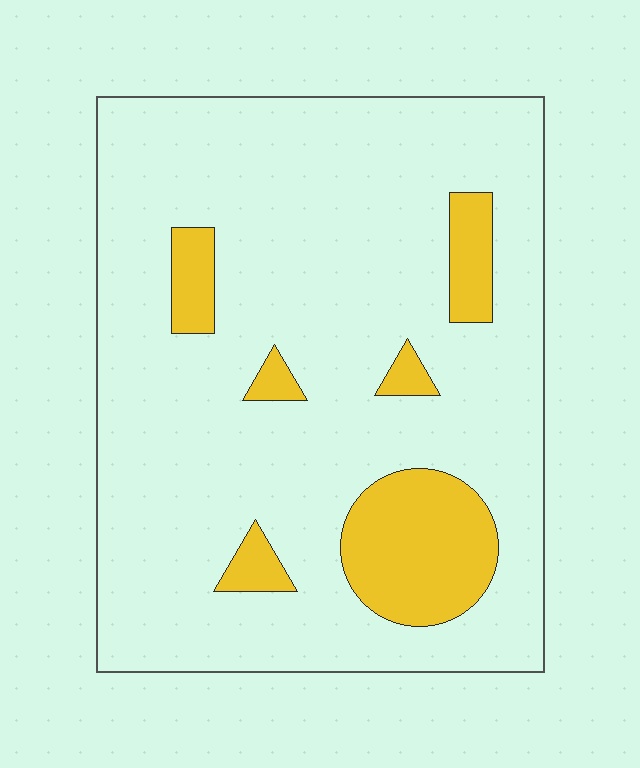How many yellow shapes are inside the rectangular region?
6.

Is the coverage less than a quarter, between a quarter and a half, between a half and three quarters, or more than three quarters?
Less than a quarter.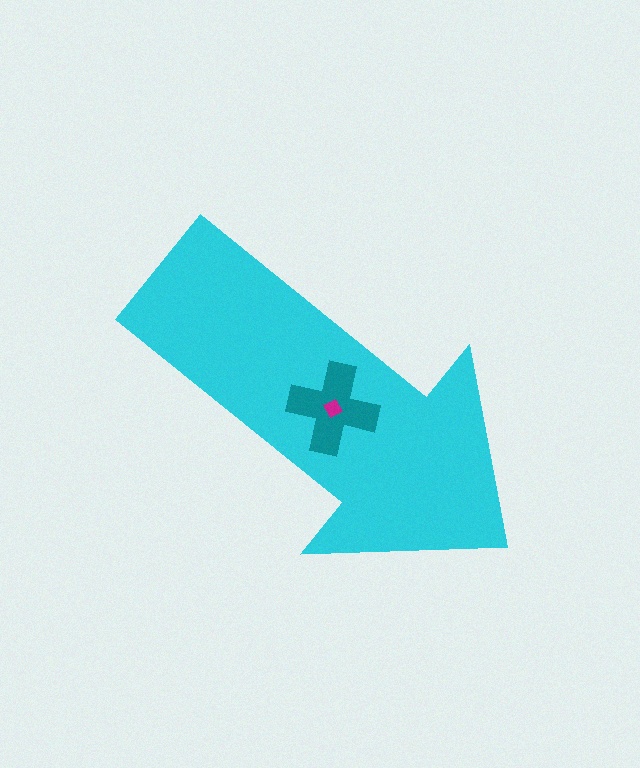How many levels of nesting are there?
3.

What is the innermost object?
The magenta square.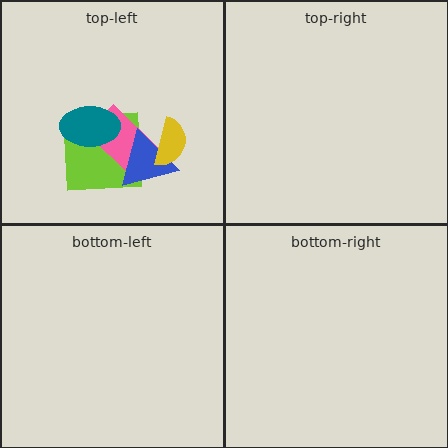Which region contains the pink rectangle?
The top-left region.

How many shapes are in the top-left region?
5.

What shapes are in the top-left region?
The lime square, the pink rectangle, the teal ellipse, the blue triangle, the yellow semicircle.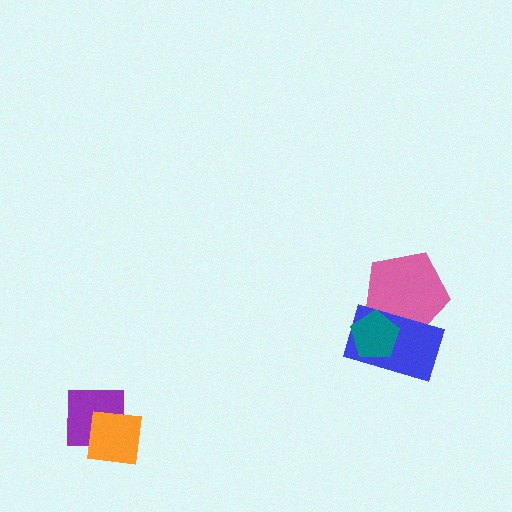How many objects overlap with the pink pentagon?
2 objects overlap with the pink pentagon.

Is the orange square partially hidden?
No, no other shape covers it.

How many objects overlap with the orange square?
1 object overlaps with the orange square.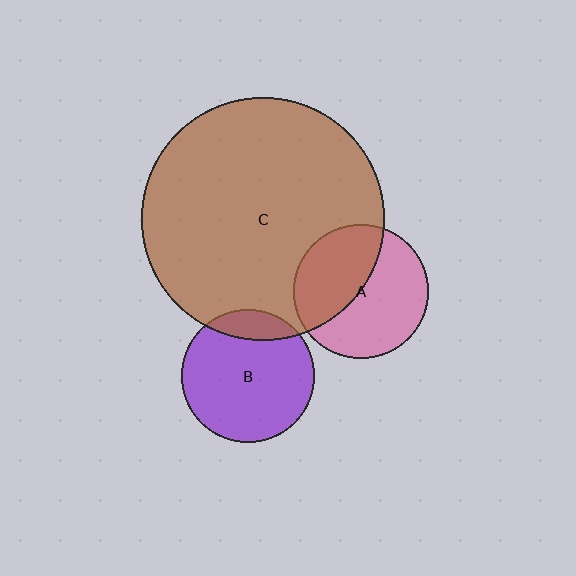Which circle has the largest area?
Circle C (brown).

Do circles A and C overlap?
Yes.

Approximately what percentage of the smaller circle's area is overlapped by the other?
Approximately 45%.